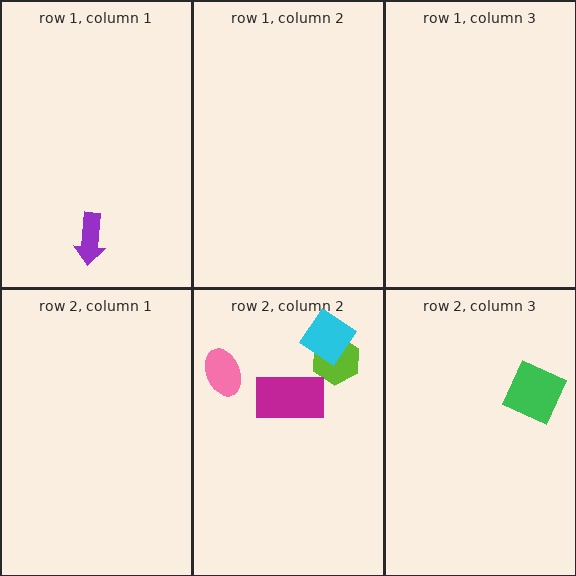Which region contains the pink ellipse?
The row 2, column 2 region.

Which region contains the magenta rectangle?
The row 2, column 2 region.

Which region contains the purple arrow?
The row 1, column 1 region.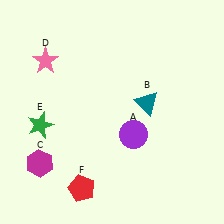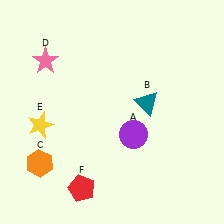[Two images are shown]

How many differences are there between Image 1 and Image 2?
There are 2 differences between the two images.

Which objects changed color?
C changed from magenta to orange. E changed from green to yellow.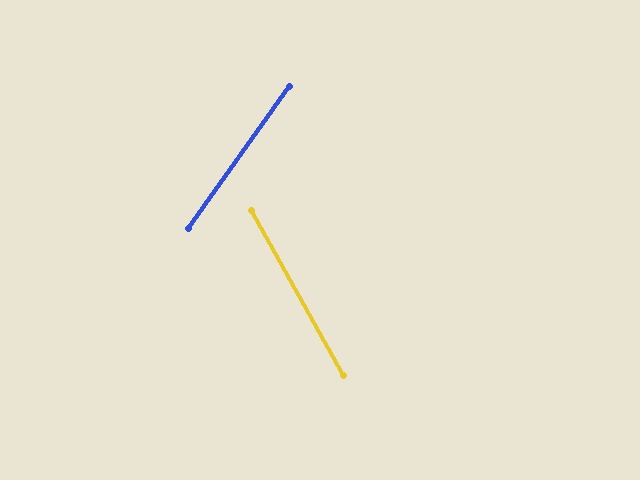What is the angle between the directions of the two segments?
Approximately 64 degrees.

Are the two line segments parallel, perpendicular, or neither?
Neither parallel nor perpendicular — they differ by about 64°.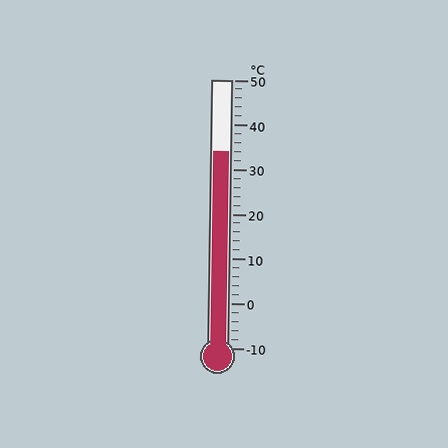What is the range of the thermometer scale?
The thermometer scale ranges from -10°C to 50°C.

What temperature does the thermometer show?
The thermometer shows approximately 34°C.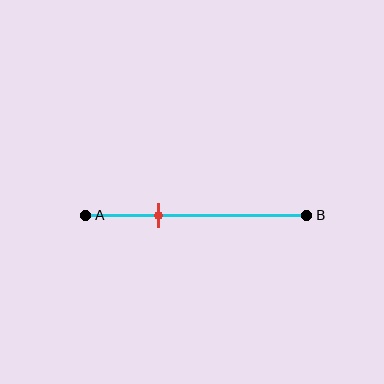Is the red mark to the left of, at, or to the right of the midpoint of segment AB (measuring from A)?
The red mark is to the left of the midpoint of segment AB.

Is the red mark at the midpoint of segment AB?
No, the mark is at about 35% from A, not at the 50% midpoint.